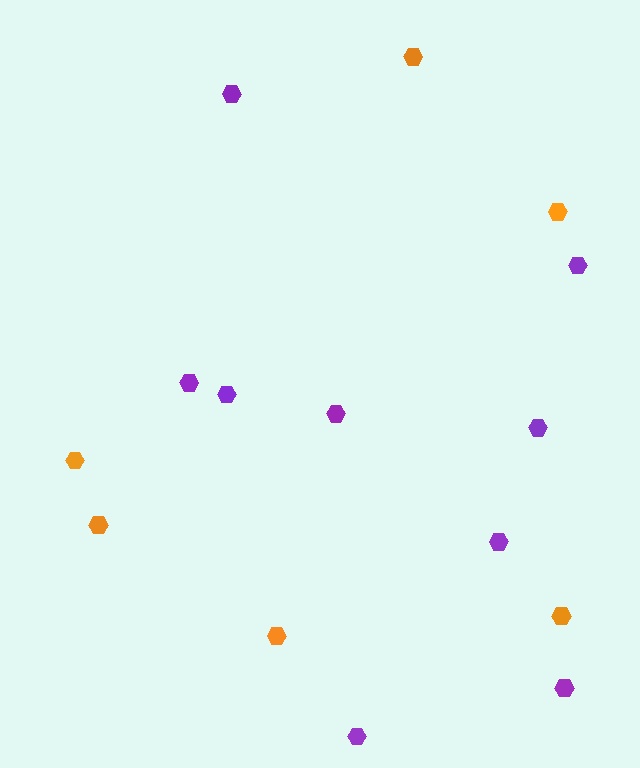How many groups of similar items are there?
There are 2 groups: one group of purple hexagons (9) and one group of orange hexagons (6).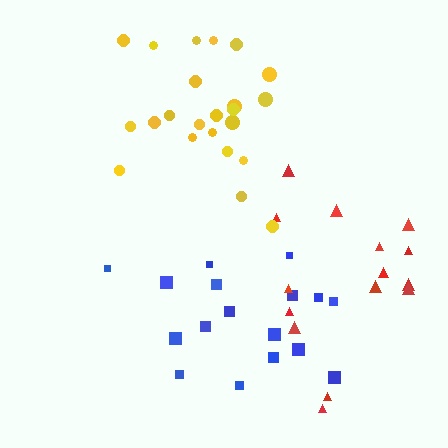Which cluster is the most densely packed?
Yellow.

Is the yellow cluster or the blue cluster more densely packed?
Yellow.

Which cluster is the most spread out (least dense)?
Red.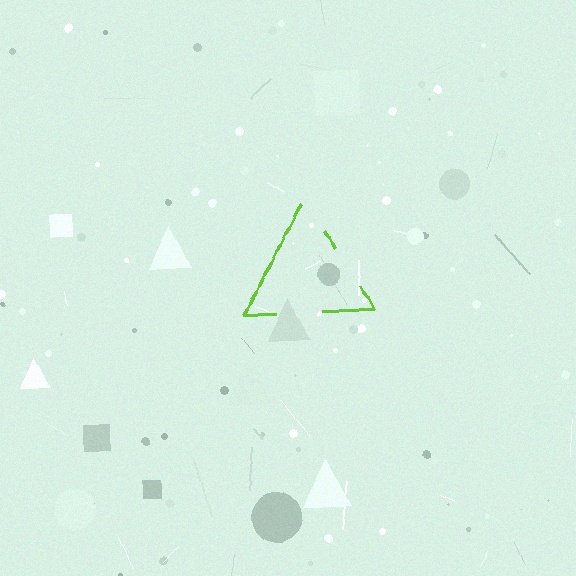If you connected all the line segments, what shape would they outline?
They would outline a triangle.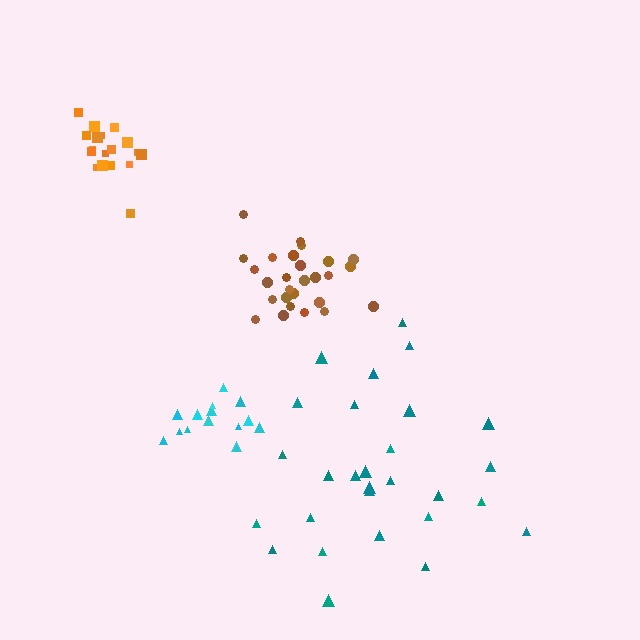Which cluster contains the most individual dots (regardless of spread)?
Teal (28).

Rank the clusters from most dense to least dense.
orange, brown, cyan, teal.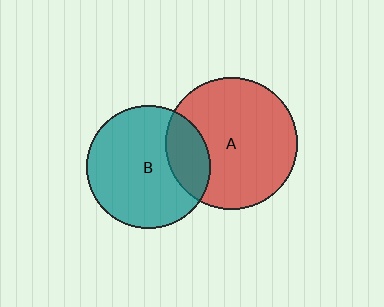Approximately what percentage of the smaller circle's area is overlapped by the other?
Approximately 25%.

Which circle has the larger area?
Circle A (red).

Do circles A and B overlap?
Yes.